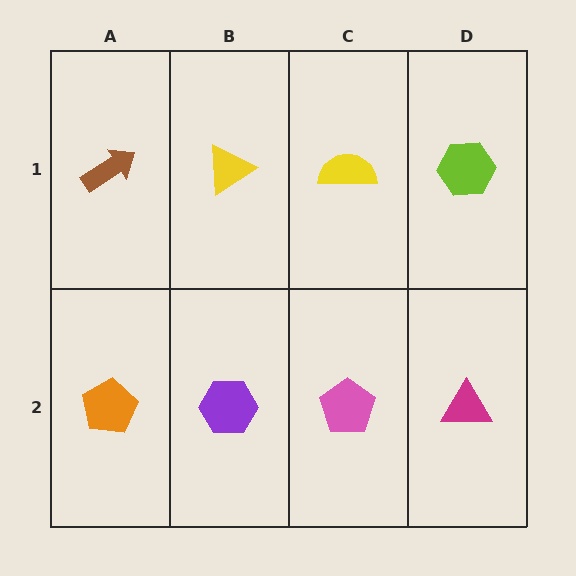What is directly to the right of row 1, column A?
A yellow triangle.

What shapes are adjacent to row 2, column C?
A yellow semicircle (row 1, column C), a purple hexagon (row 2, column B), a magenta triangle (row 2, column D).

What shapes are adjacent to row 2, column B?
A yellow triangle (row 1, column B), an orange pentagon (row 2, column A), a pink pentagon (row 2, column C).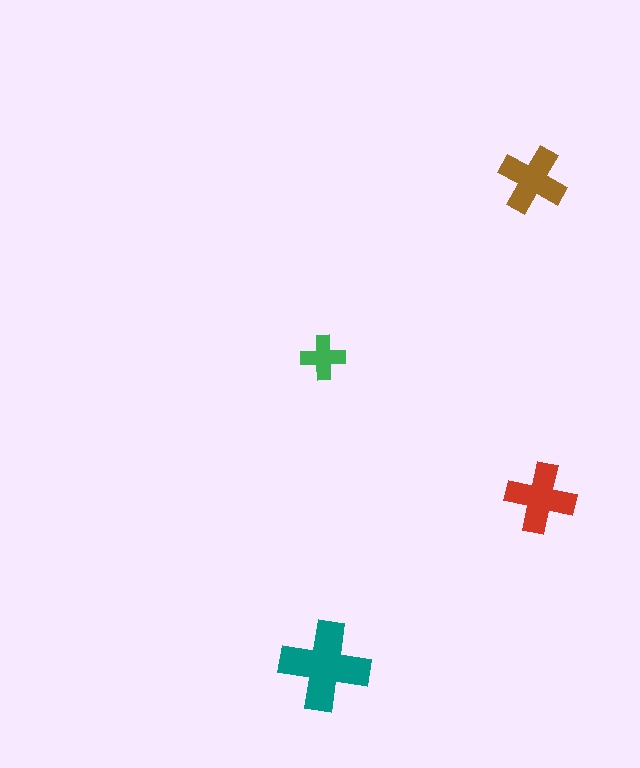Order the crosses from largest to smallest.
the teal one, the red one, the brown one, the green one.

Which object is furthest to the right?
The red cross is rightmost.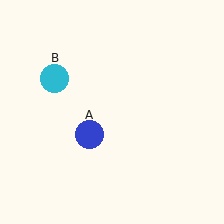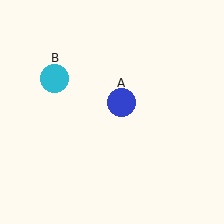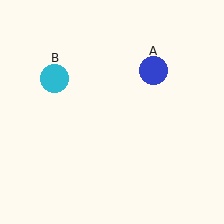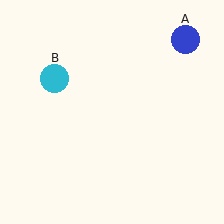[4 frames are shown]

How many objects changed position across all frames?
1 object changed position: blue circle (object A).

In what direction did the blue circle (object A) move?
The blue circle (object A) moved up and to the right.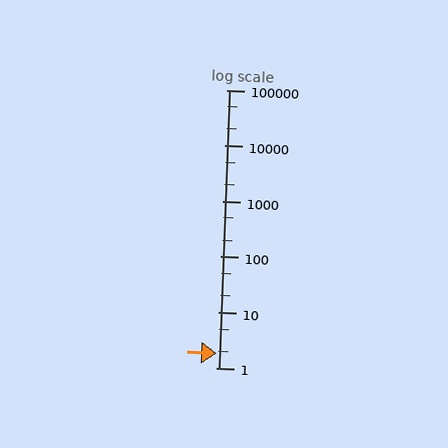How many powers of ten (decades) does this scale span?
The scale spans 5 decades, from 1 to 100000.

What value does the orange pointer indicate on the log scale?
The pointer indicates approximately 1.8.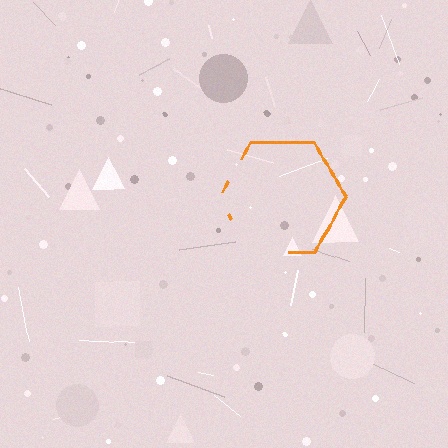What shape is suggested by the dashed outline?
The dashed outline suggests a hexagon.